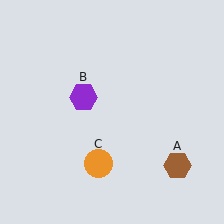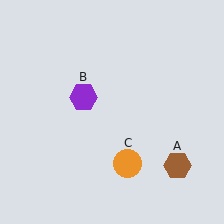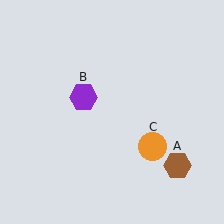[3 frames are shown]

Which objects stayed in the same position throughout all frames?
Brown hexagon (object A) and purple hexagon (object B) remained stationary.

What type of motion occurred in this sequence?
The orange circle (object C) rotated counterclockwise around the center of the scene.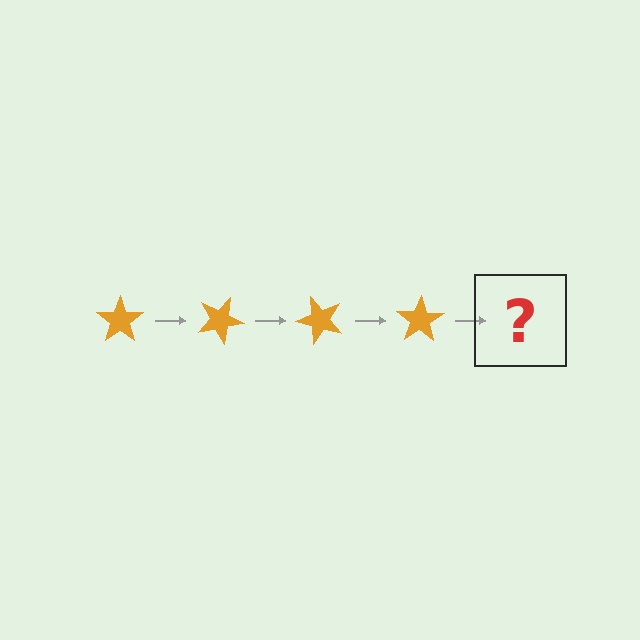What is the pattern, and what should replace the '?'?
The pattern is that the star rotates 25 degrees each step. The '?' should be an orange star rotated 100 degrees.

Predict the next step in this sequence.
The next step is an orange star rotated 100 degrees.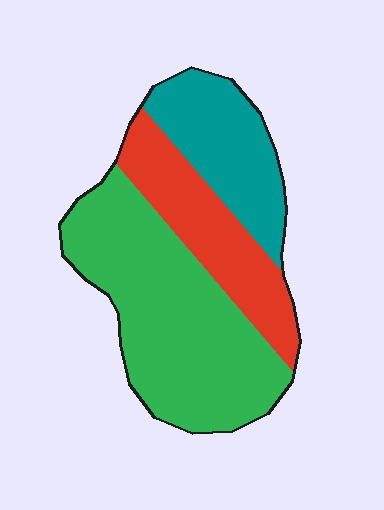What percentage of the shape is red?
Red takes up about one quarter (1/4) of the shape.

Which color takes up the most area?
Green, at roughly 50%.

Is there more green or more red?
Green.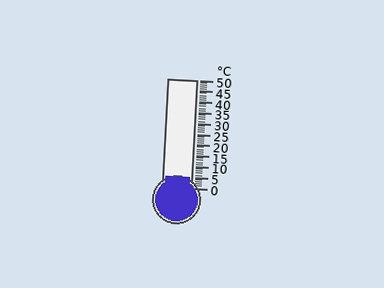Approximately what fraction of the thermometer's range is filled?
The thermometer is filled to approximately 10% of its range.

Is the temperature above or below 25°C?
The temperature is below 25°C.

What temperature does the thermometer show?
The thermometer shows approximately 5°C.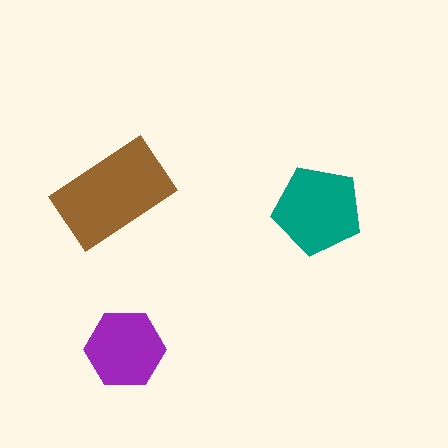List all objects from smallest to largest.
The purple hexagon, the teal pentagon, the brown rectangle.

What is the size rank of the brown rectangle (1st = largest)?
1st.